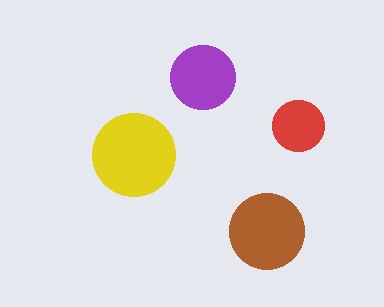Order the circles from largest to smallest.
the yellow one, the brown one, the purple one, the red one.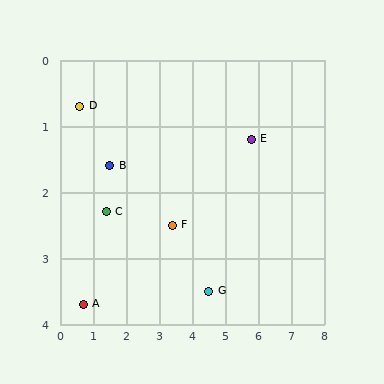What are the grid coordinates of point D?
Point D is at approximately (0.6, 0.7).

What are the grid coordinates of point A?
Point A is at approximately (0.7, 3.7).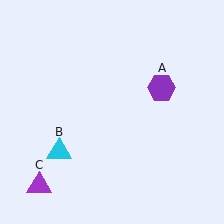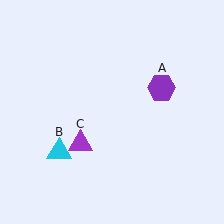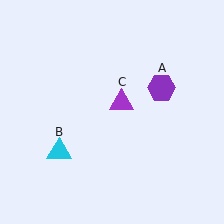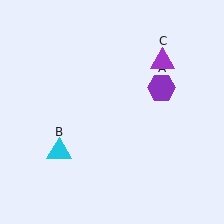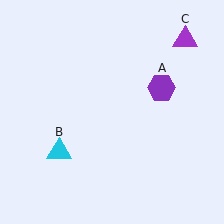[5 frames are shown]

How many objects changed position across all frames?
1 object changed position: purple triangle (object C).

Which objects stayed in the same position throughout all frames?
Purple hexagon (object A) and cyan triangle (object B) remained stationary.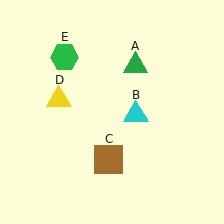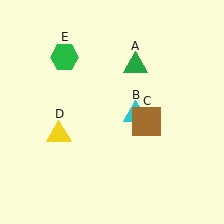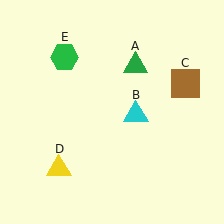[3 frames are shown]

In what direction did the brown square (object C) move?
The brown square (object C) moved up and to the right.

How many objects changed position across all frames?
2 objects changed position: brown square (object C), yellow triangle (object D).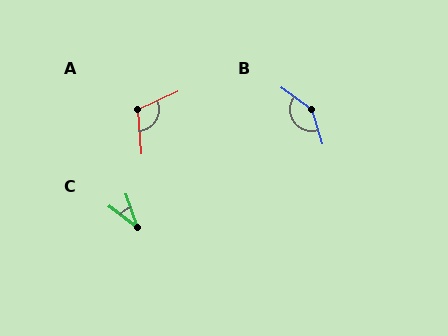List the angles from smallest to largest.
C (34°), A (110°), B (143°).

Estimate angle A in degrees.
Approximately 110 degrees.